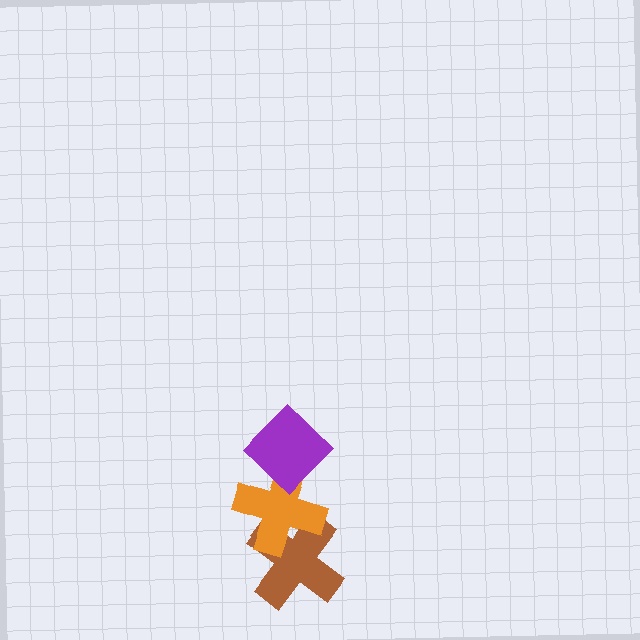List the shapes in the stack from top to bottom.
From top to bottom: the purple diamond, the orange cross, the brown cross.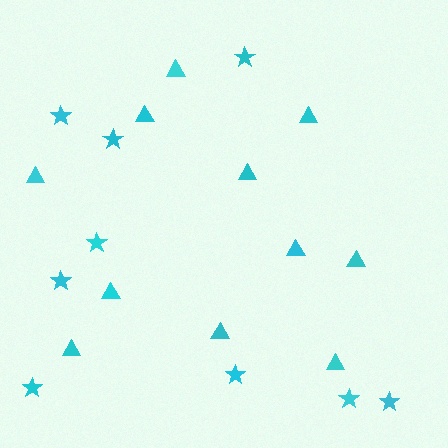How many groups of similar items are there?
There are 2 groups: one group of stars (9) and one group of triangles (11).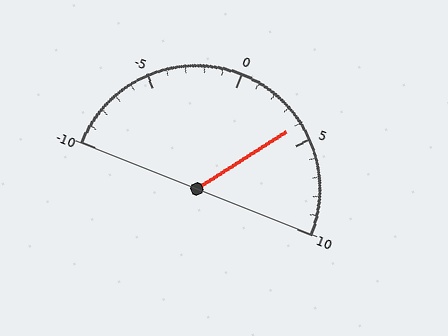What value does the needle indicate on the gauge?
The needle indicates approximately 4.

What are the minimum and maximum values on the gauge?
The gauge ranges from -10 to 10.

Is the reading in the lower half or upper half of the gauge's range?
The reading is in the upper half of the range (-10 to 10).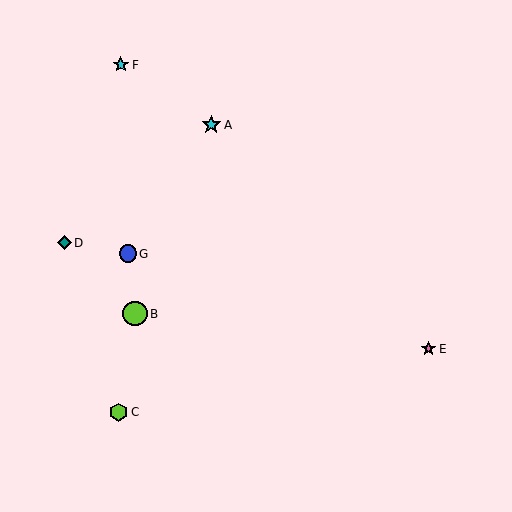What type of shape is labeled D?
Shape D is a teal diamond.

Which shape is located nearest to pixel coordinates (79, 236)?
The teal diamond (labeled D) at (65, 243) is nearest to that location.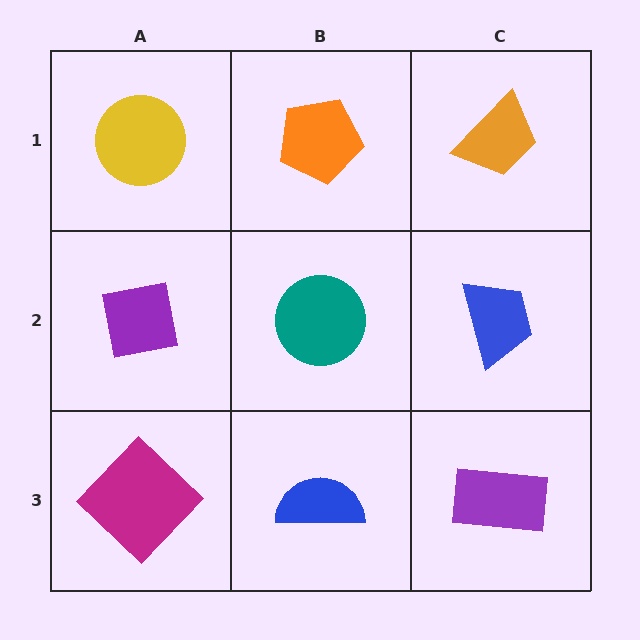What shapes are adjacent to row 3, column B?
A teal circle (row 2, column B), a magenta diamond (row 3, column A), a purple rectangle (row 3, column C).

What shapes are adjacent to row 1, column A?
A purple square (row 2, column A), an orange pentagon (row 1, column B).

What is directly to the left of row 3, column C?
A blue semicircle.